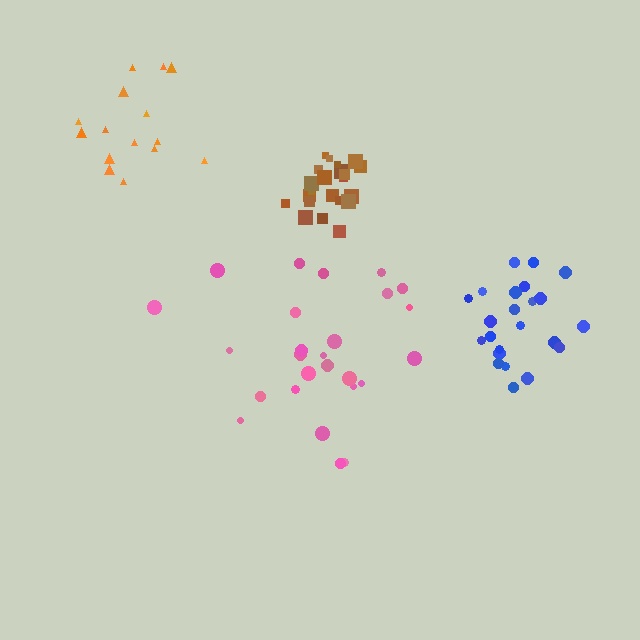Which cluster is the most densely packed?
Brown.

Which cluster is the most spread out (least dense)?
Pink.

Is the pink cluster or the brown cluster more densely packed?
Brown.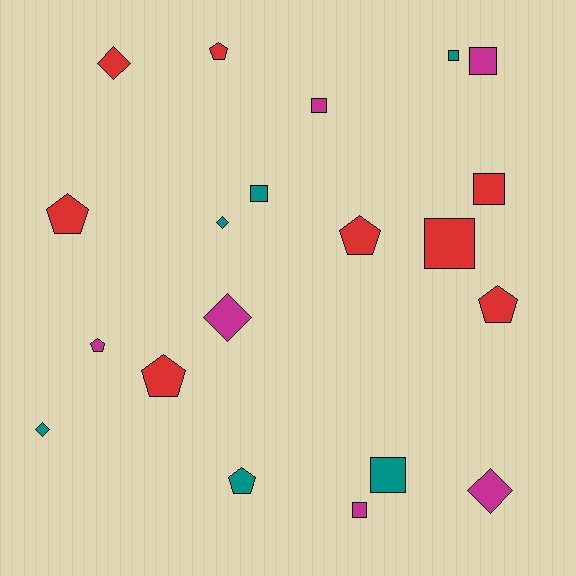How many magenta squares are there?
There are 3 magenta squares.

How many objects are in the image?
There are 20 objects.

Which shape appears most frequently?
Square, with 8 objects.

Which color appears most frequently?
Red, with 8 objects.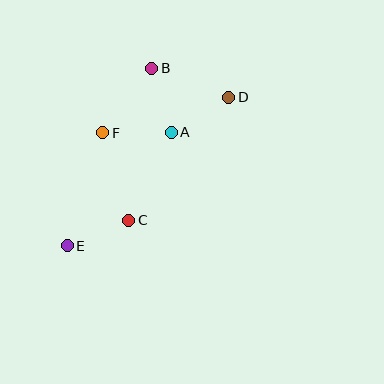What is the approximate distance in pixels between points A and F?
The distance between A and F is approximately 69 pixels.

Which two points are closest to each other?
Points C and E are closest to each other.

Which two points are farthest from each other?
Points D and E are farthest from each other.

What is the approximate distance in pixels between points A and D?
The distance between A and D is approximately 67 pixels.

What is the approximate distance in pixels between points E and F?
The distance between E and F is approximately 118 pixels.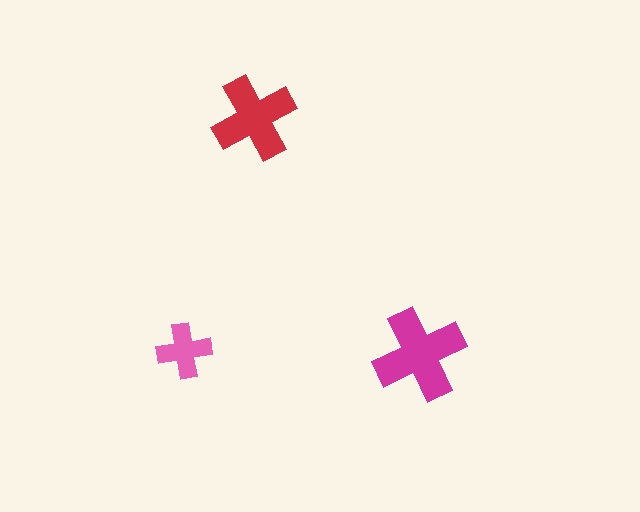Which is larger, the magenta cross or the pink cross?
The magenta one.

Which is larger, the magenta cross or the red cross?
The magenta one.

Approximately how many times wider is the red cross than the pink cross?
About 1.5 times wider.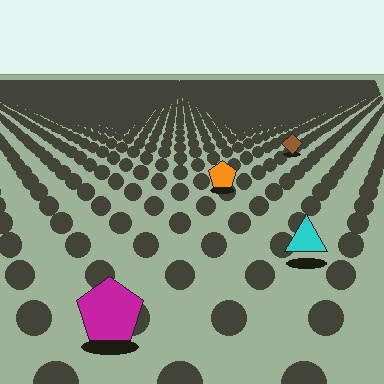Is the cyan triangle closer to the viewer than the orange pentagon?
Yes. The cyan triangle is closer — you can tell from the texture gradient: the ground texture is coarser near it.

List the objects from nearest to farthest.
From nearest to farthest: the magenta pentagon, the cyan triangle, the orange pentagon, the brown diamond.